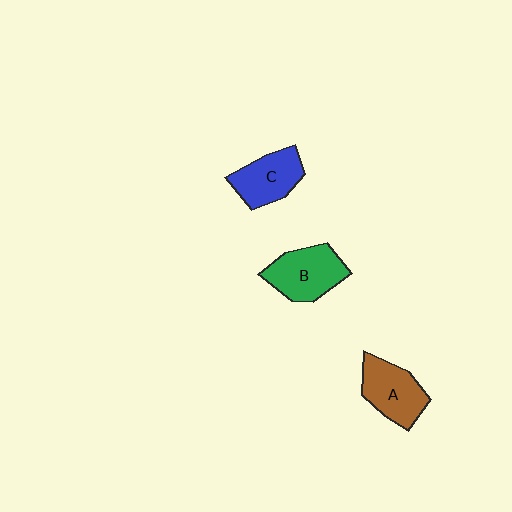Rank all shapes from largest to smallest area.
From largest to smallest: B (green), A (brown), C (blue).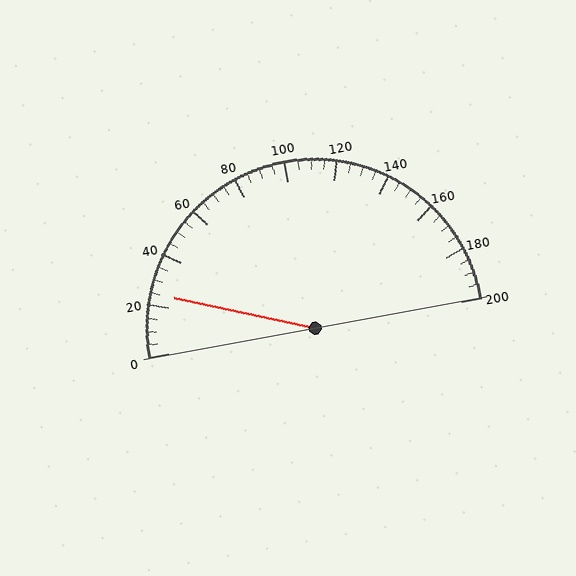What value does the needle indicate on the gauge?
The needle indicates approximately 25.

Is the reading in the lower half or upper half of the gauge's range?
The reading is in the lower half of the range (0 to 200).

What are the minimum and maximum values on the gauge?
The gauge ranges from 0 to 200.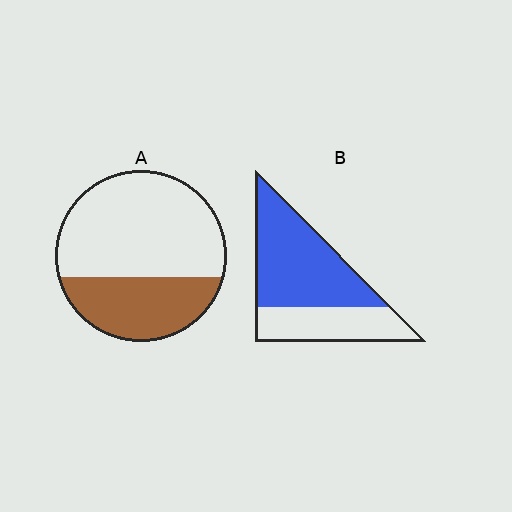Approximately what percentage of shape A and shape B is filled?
A is approximately 35% and B is approximately 65%.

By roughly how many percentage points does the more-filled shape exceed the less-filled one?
By roughly 30 percentage points (B over A).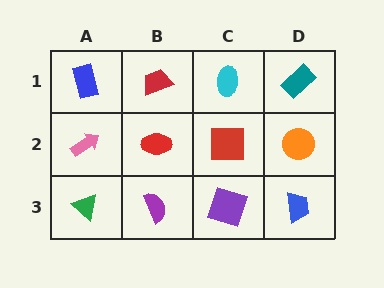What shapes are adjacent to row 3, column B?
A red ellipse (row 2, column B), a green triangle (row 3, column A), a purple square (row 3, column C).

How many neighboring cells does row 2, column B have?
4.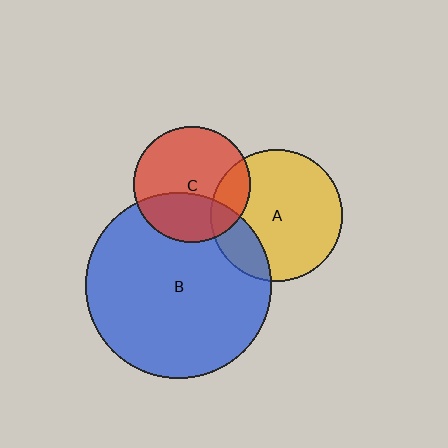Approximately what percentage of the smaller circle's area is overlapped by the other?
Approximately 35%.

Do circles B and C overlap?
Yes.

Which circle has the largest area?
Circle B (blue).